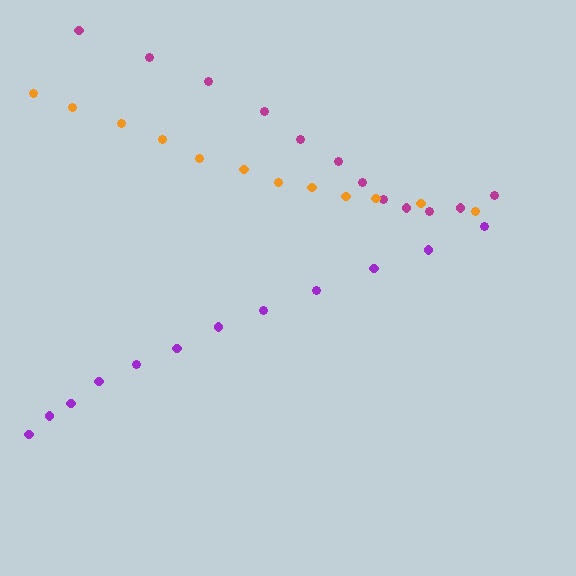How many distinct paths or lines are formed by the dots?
There are 3 distinct paths.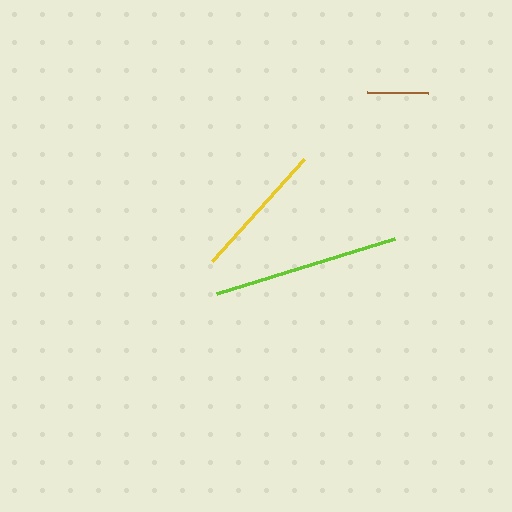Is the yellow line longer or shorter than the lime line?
The lime line is longer than the yellow line.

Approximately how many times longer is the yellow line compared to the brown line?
The yellow line is approximately 2.3 times the length of the brown line.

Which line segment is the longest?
The lime line is the longest at approximately 187 pixels.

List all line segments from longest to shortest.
From longest to shortest: lime, yellow, brown.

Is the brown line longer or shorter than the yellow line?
The yellow line is longer than the brown line.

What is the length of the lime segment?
The lime segment is approximately 187 pixels long.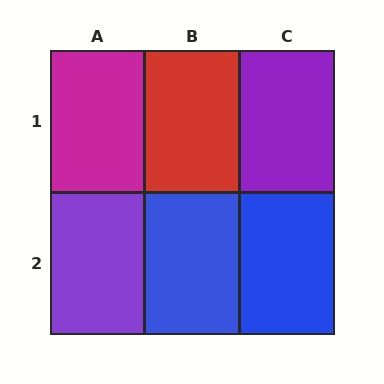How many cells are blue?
2 cells are blue.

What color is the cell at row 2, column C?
Blue.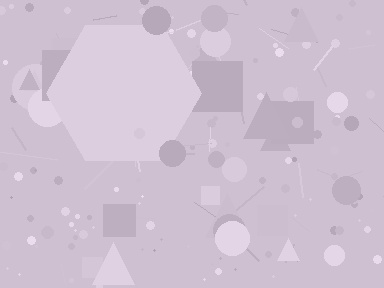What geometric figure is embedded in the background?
A hexagon is embedded in the background.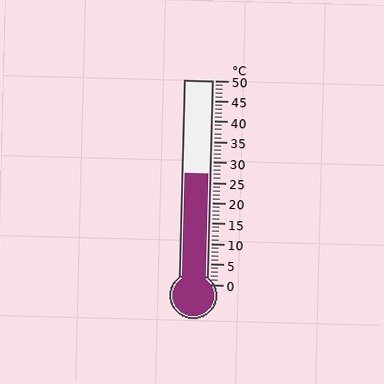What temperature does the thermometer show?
The thermometer shows approximately 27°C.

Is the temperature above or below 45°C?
The temperature is below 45°C.